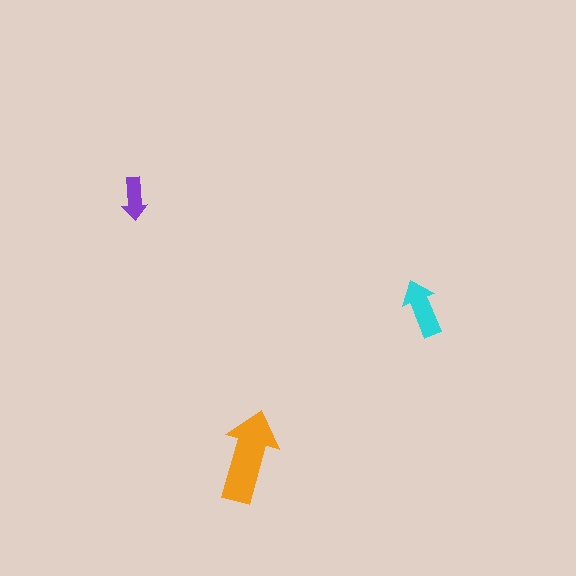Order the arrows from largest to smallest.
the orange one, the cyan one, the purple one.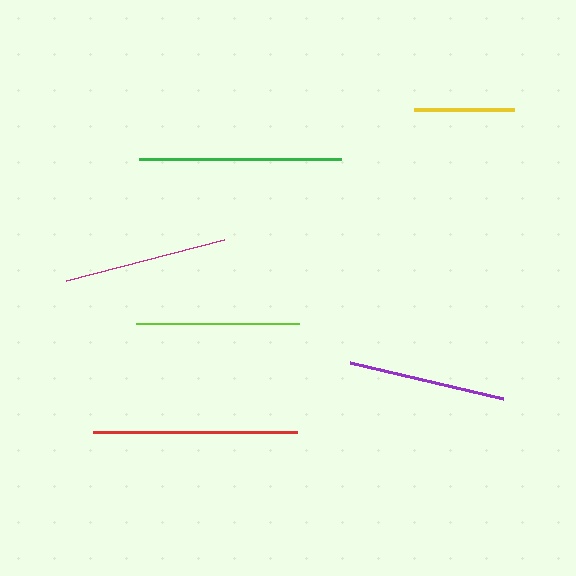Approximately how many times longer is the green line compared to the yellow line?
The green line is approximately 2.0 times the length of the yellow line.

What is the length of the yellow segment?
The yellow segment is approximately 100 pixels long.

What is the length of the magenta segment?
The magenta segment is approximately 164 pixels long.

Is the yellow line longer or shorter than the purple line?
The purple line is longer than the yellow line.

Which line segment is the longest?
The red line is the longest at approximately 205 pixels.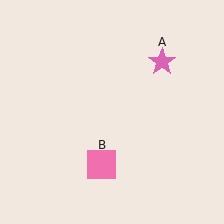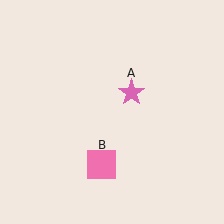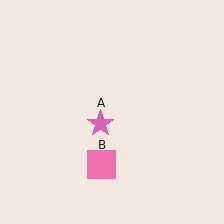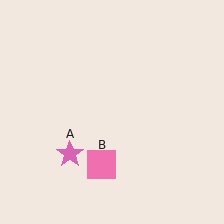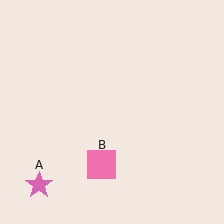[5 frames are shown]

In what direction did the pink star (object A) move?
The pink star (object A) moved down and to the left.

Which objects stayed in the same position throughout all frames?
Pink square (object B) remained stationary.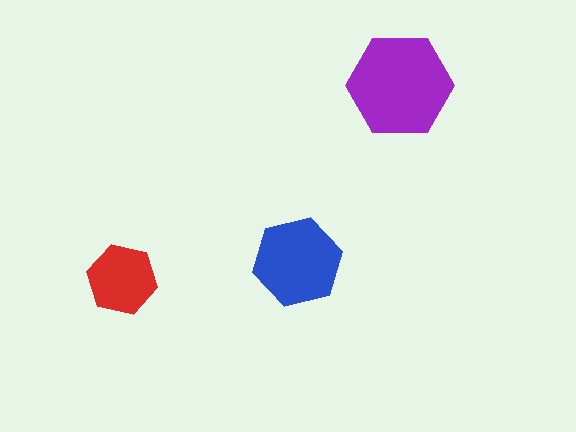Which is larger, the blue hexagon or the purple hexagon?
The purple one.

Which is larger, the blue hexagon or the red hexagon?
The blue one.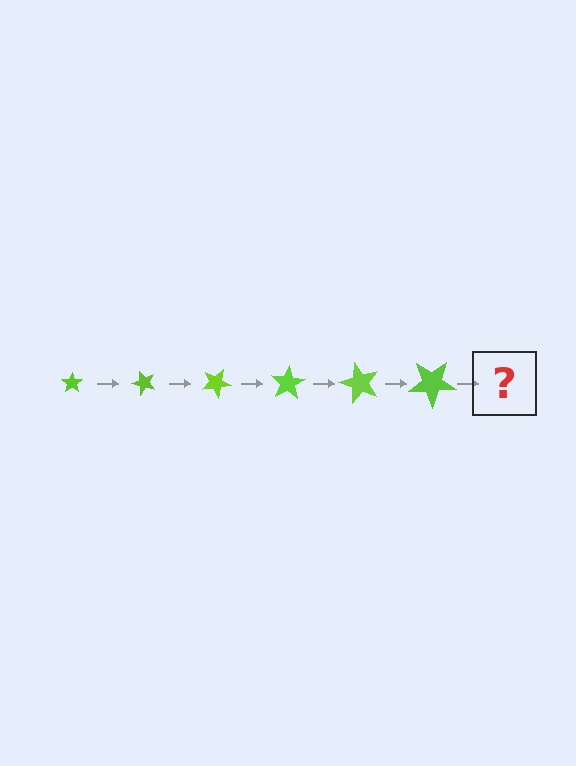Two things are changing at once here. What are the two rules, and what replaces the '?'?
The two rules are that the star grows larger each step and it rotates 50 degrees each step. The '?' should be a star, larger than the previous one and rotated 300 degrees from the start.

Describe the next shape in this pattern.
It should be a star, larger than the previous one and rotated 300 degrees from the start.